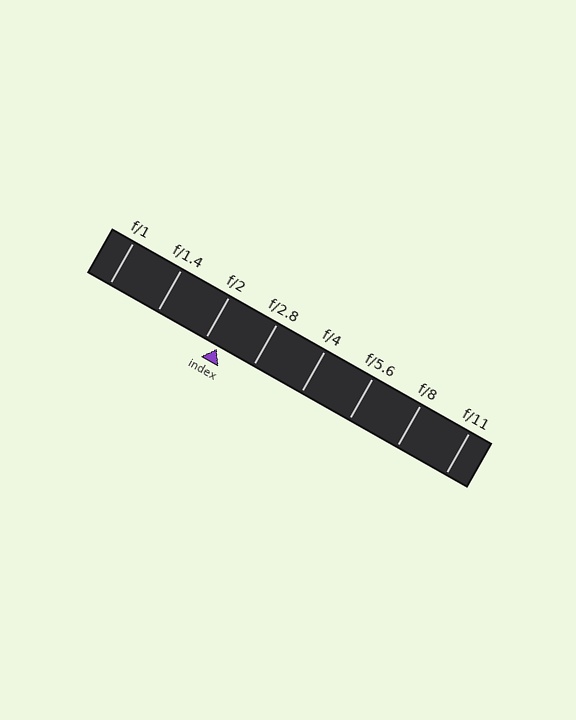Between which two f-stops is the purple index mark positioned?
The index mark is between f/2 and f/2.8.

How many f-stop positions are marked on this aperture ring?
There are 8 f-stop positions marked.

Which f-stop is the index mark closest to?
The index mark is closest to f/2.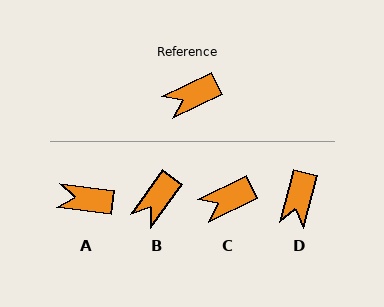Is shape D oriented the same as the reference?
No, it is off by about 49 degrees.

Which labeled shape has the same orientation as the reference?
C.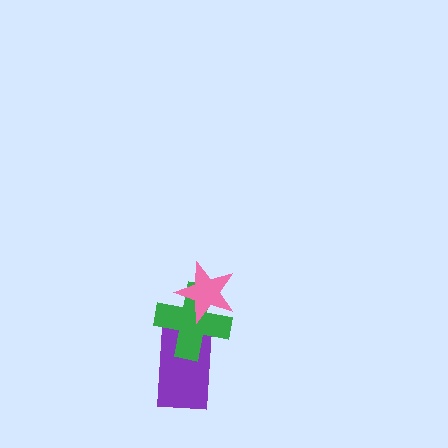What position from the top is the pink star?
The pink star is 1st from the top.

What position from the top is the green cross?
The green cross is 2nd from the top.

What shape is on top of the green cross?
The pink star is on top of the green cross.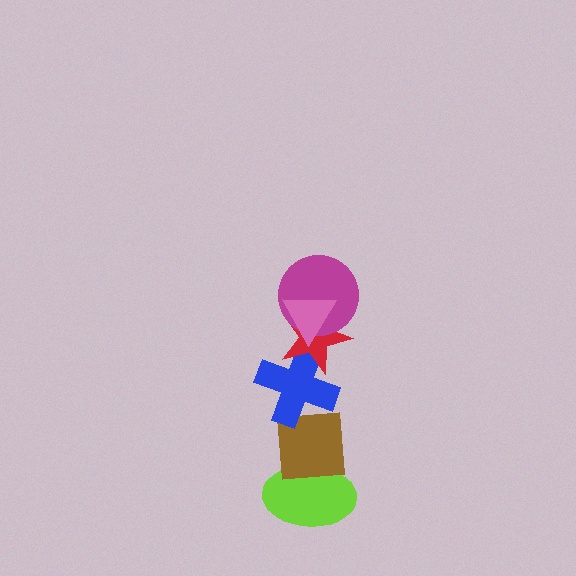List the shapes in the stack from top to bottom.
From top to bottom: the pink triangle, the magenta circle, the red star, the blue cross, the brown square, the lime ellipse.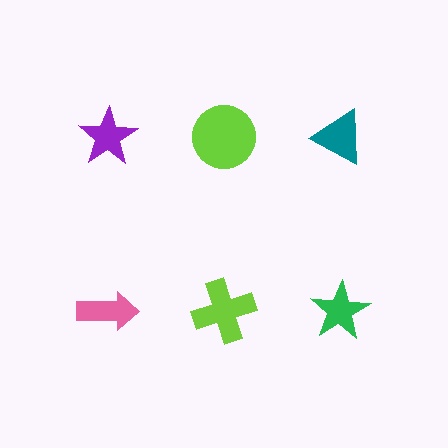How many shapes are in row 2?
3 shapes.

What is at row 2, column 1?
A pink arrow.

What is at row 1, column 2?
A lime circle.